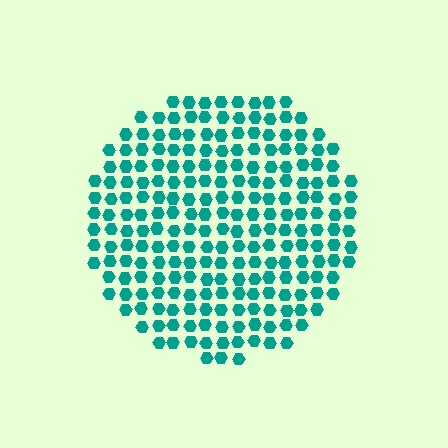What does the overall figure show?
The overall figure shows a circle.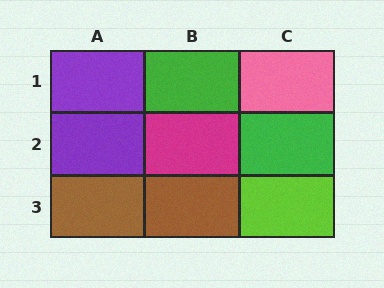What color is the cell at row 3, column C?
Lime.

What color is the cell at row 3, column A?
Brown.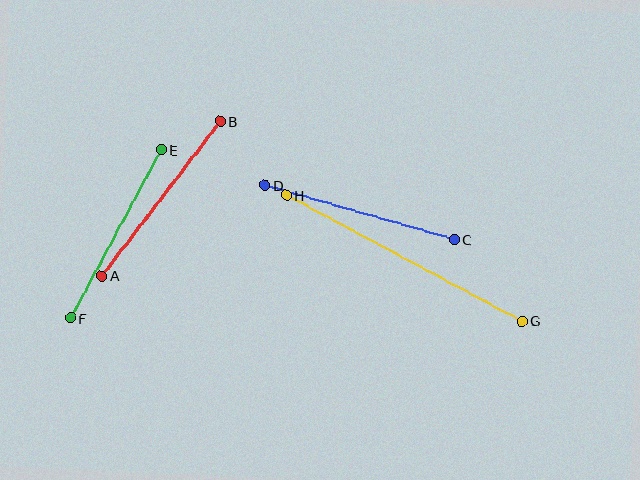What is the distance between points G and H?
The distance is approximately 267 pixels.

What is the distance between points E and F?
The distance is approximately 191 pixels.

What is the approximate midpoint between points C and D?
The midpoint is at approximately (360, 212) pixels.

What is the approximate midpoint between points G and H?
The midpoint is at approximately (404, 258) pixels.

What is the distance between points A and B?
The distance is approximately 195 pixels.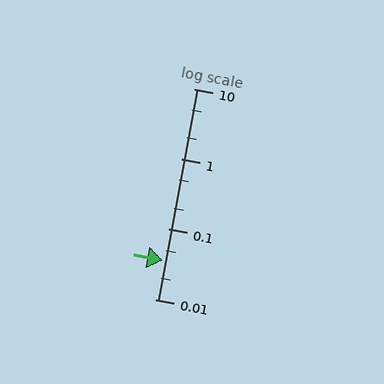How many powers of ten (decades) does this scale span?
The scale spans 3 decades, from 0.01 to 10.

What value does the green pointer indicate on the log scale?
The pointer indicates approximately 0.036.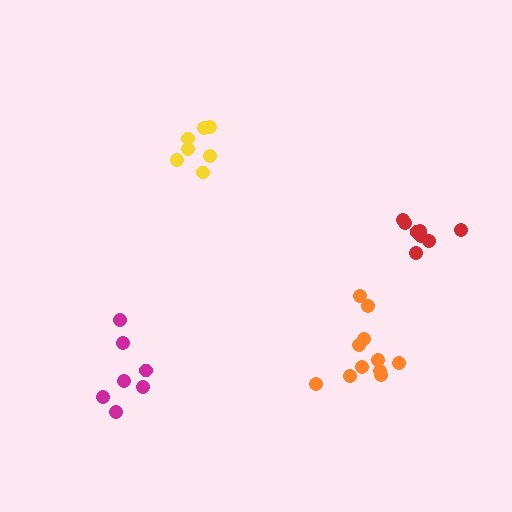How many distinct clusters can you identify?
There are 4 distinct clusters.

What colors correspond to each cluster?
The clusters are colored: yellow, red, orange, magenta.